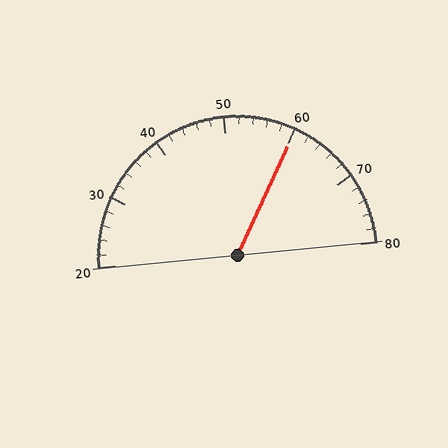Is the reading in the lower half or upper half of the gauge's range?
The reading is in the upper half of the range (20 to 80).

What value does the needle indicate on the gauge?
The needle indicates approximately 60.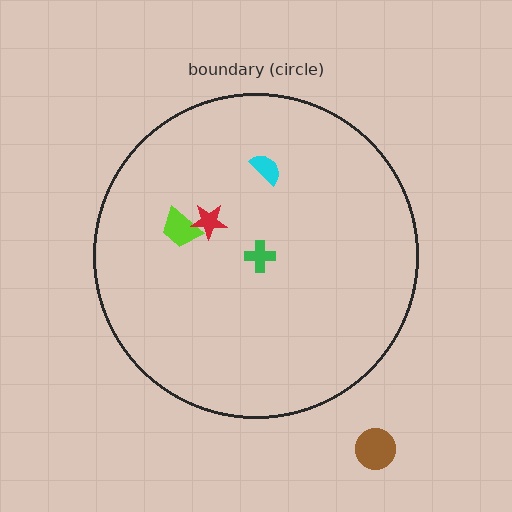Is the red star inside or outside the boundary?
Inside.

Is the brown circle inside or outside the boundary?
Outside.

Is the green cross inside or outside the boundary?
Inside.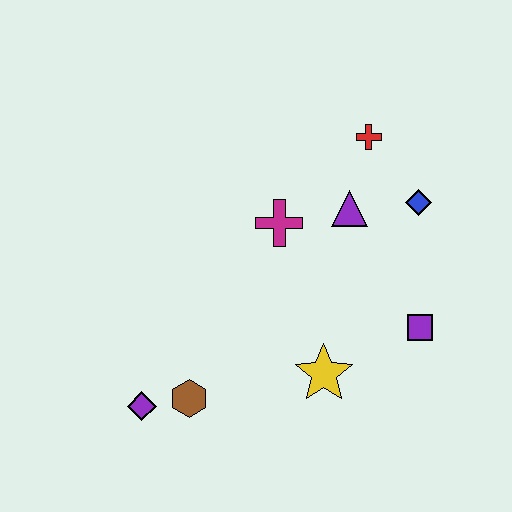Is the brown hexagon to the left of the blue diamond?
Yes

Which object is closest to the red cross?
The purple triangle is closest to the red cross.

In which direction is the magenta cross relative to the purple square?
The magenta cross is to the left of the purple square.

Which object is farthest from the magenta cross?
The purple diamond is farthest from the magenta cross.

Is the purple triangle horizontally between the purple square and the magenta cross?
Yes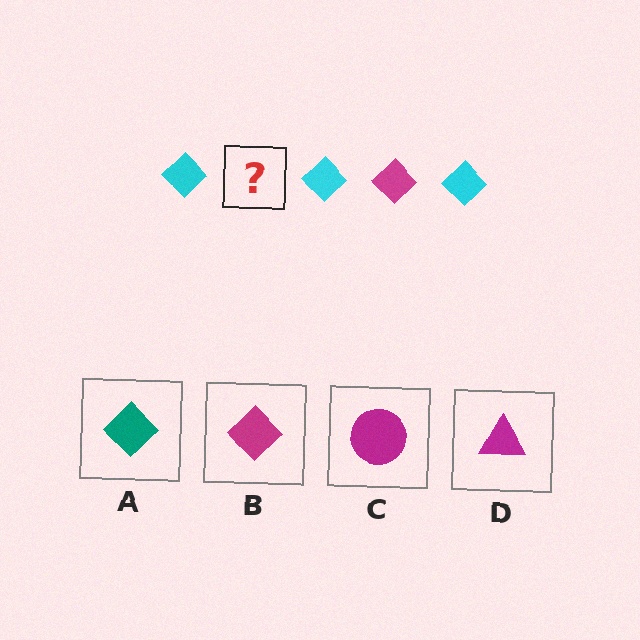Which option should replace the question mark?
Option B.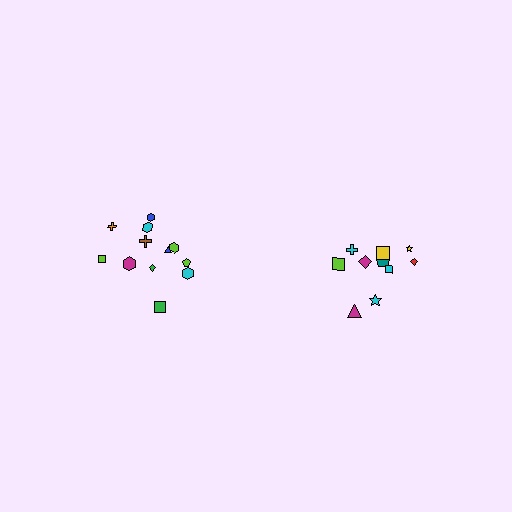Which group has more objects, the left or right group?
The left group.